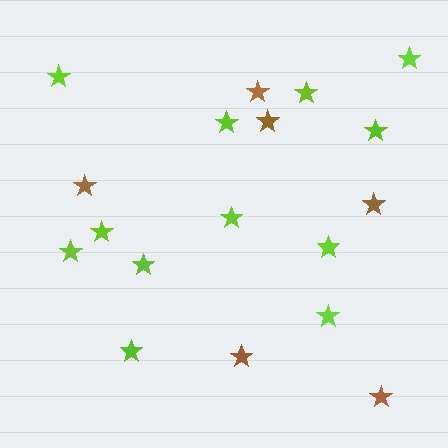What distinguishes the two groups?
There are 2 groups: one group of brown stars (6) and one group of lime stars (12).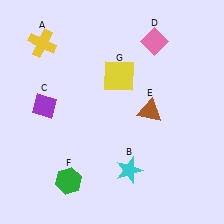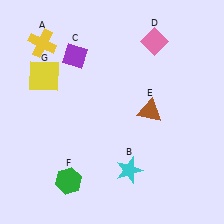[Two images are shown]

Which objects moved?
The objects that moved are: the purple diamond (C), the yellow square (G).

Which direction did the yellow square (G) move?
The yellow square (G) moved left.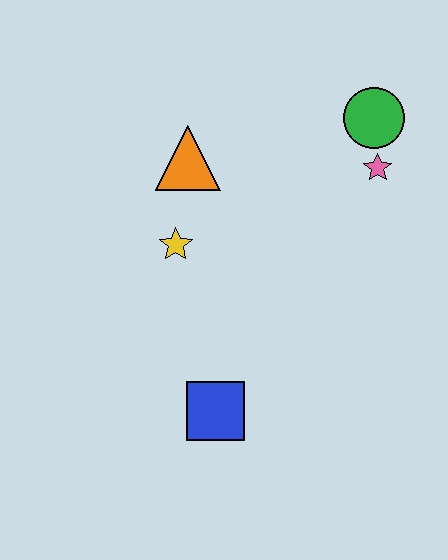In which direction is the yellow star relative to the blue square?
The yellow star is above the blue square.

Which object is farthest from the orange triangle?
The blue square is farthest from the orange triangle.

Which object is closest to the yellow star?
The orange triangle is closest to the yellow star.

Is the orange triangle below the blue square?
No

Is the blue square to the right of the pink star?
No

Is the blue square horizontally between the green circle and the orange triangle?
Yes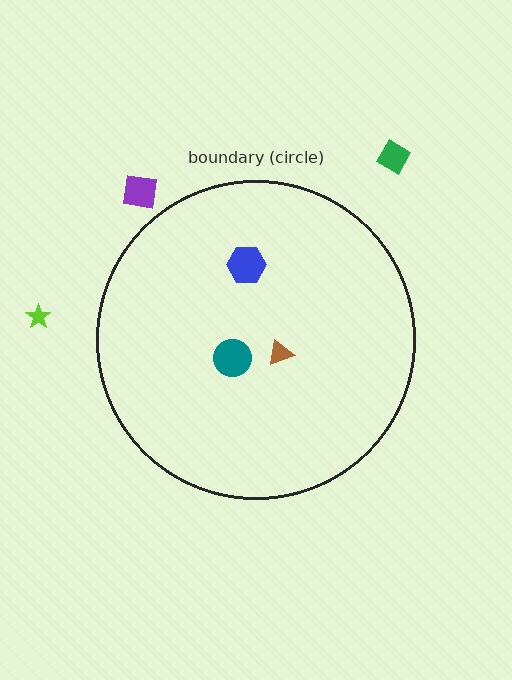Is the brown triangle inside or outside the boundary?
Inside.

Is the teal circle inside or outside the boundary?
Inside.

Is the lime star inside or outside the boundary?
Outside.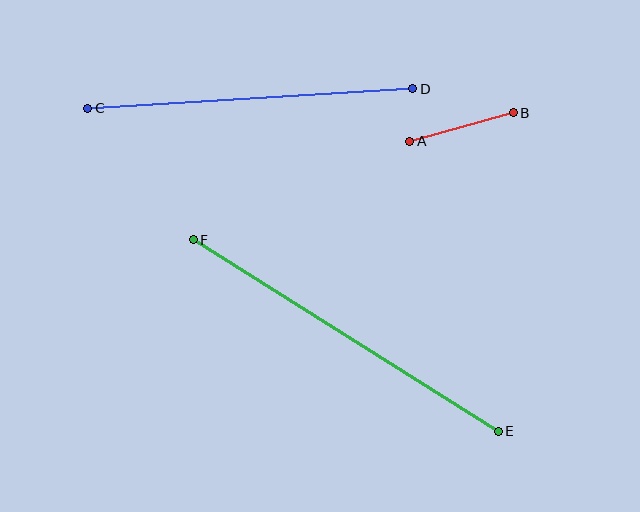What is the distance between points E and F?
The distance is approximately 360 pixels.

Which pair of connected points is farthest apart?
Points E and F are farthest apart.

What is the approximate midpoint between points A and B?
The midpoint is at approximately (461, 127) pixels.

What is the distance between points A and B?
The distance is approximately 107 pixels.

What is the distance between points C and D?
The distance is approximately 325 pixels.